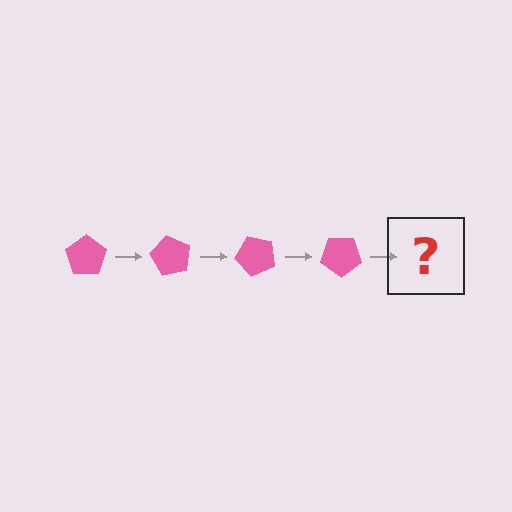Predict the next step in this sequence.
The next step is a pink pentagon rotated 240 degrees.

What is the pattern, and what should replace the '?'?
The pattern is that the pentagon rotates 60 degrees each step. The '?' should be a pink pentagon rotated 240 degrees.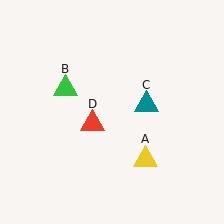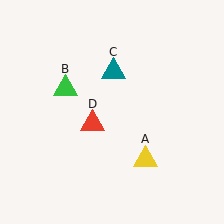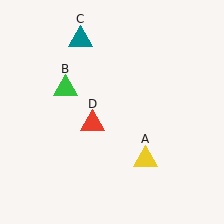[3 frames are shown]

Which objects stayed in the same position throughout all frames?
Yellow triangle (object A) and green triangle (object B) and red triangle (object D) remained stationary.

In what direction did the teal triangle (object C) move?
The teal triangle (object C) moved up and to the left.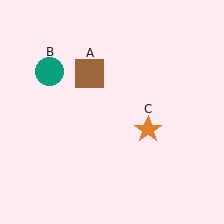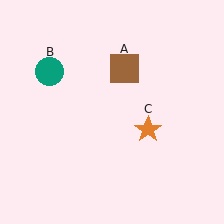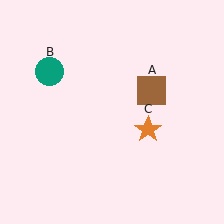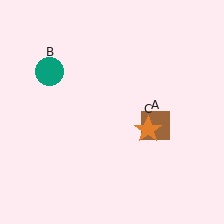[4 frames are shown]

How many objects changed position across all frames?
1 object changed position: brown square (object A).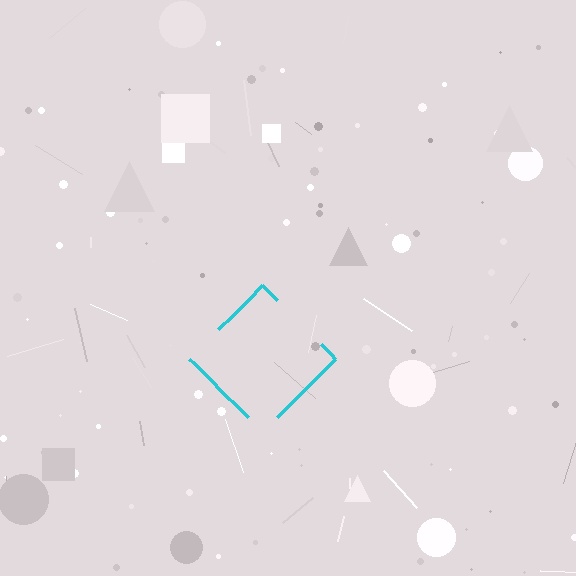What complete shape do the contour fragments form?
The contour fragments form a diamond.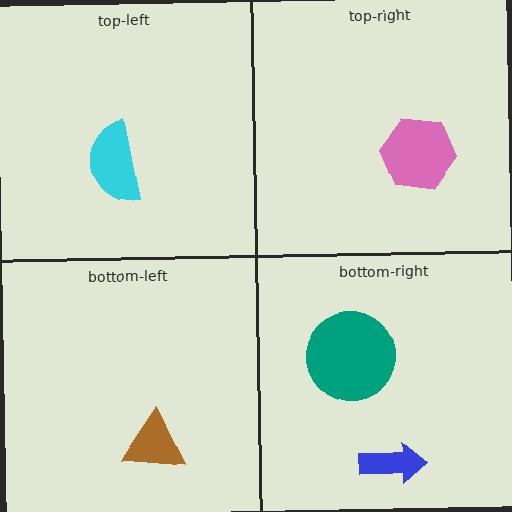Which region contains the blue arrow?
The bottom-right region.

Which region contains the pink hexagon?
The top-right region.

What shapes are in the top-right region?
The pink hexagon.